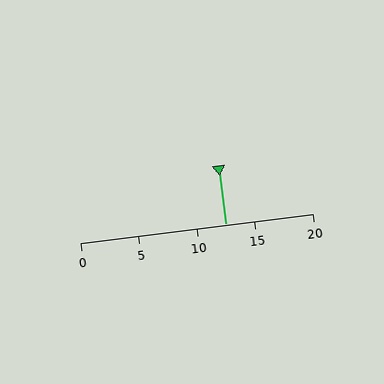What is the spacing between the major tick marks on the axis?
The major ticks are spaced 5 apart.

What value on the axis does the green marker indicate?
The marker indicates approximately 12.5.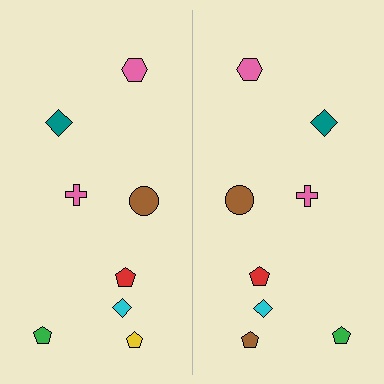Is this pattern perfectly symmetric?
No, the pattern is not perfectly symmetric. The brown pentagon on the right side breaks the symmetry — its mirror counterpart is yellow.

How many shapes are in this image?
There are 16 shapes in this image.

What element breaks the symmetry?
The brown pentagon on the right side breaks the symmetry — its mirror counterpart is yellow.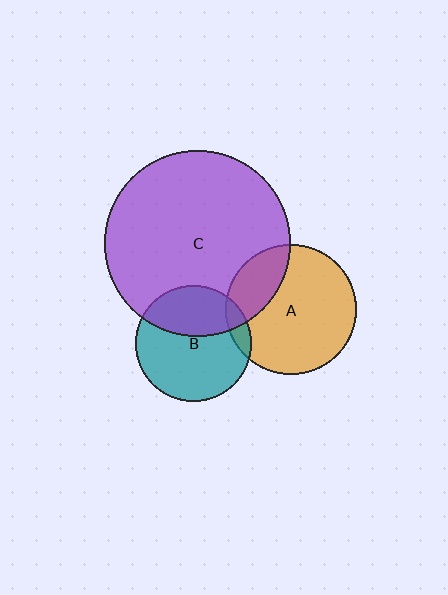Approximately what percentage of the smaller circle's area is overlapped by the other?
Approximately 25%.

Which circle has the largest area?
Circle C (purple).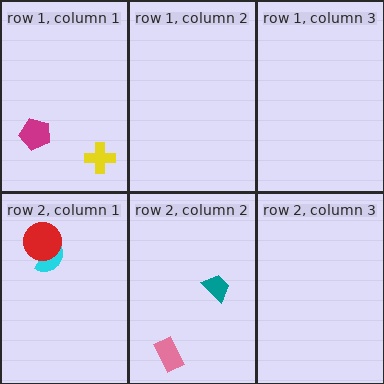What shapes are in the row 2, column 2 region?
The pink rectangle, the teal trapezoid.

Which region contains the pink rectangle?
The row 2, column 2 region.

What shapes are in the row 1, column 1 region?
The yellow cross, the magenta pentagon.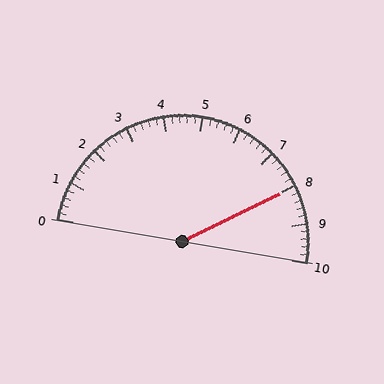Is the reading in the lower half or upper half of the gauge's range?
The reading is in the upper half of the range (0 to 10).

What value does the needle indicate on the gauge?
The needle indicates approximately 8.0.